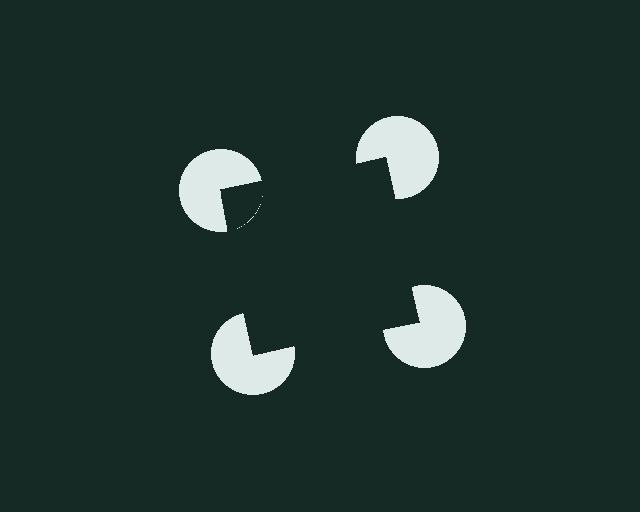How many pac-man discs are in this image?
There are 4 — one at each vertex of the illusory square.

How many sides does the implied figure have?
4 sides.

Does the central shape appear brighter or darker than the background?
It typically appears slightly darker than the background, even though no actual brightness change is drawn.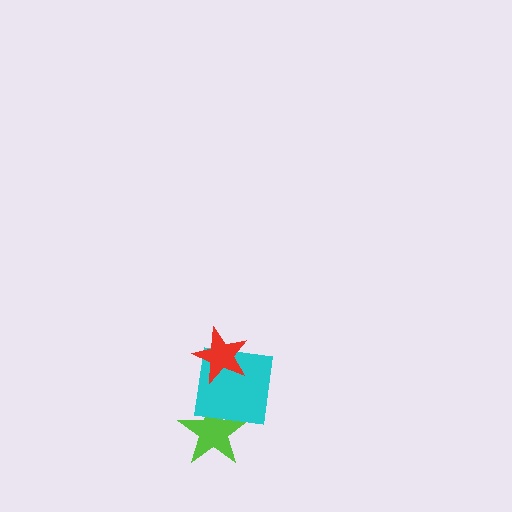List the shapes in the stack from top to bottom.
From top to bottom: the red star, the cyan square, the lime star.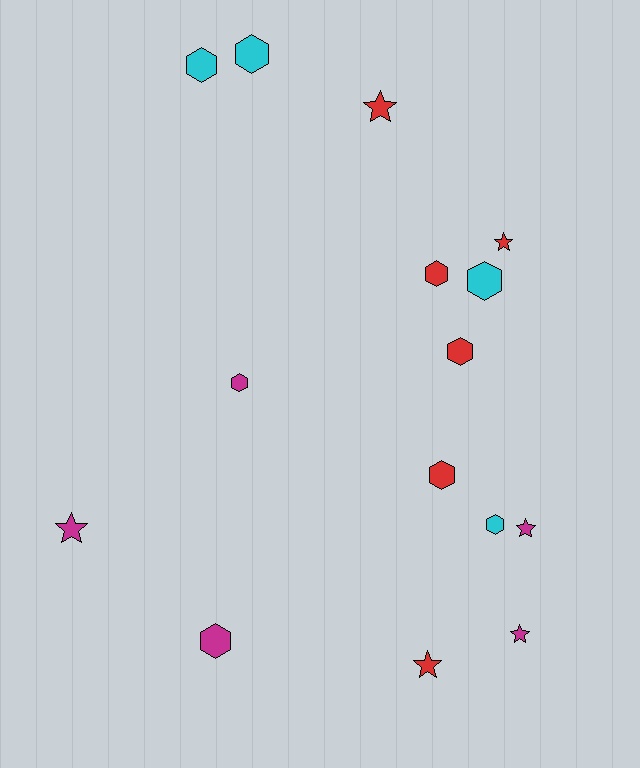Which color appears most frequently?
Red, with 6 objects.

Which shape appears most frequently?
Hexagon, with 9 objects.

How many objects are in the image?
There are 15 objects.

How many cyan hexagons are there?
There are 4 cyan hexagons.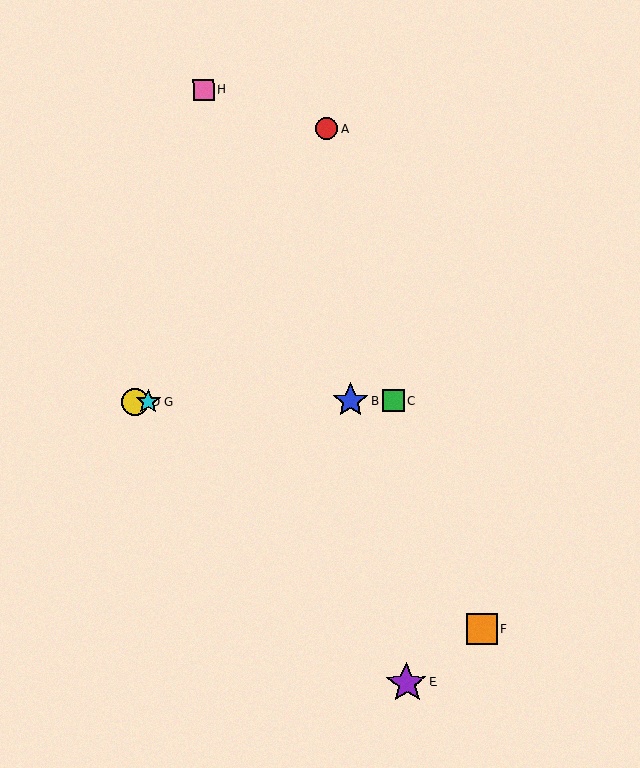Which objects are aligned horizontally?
Objects B, C, D, G are aligned horizontally.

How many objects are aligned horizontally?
4 objects (B, C, D, G) are aligned horizontally.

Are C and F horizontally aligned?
No, C is at y≈400 and F is at y≈629.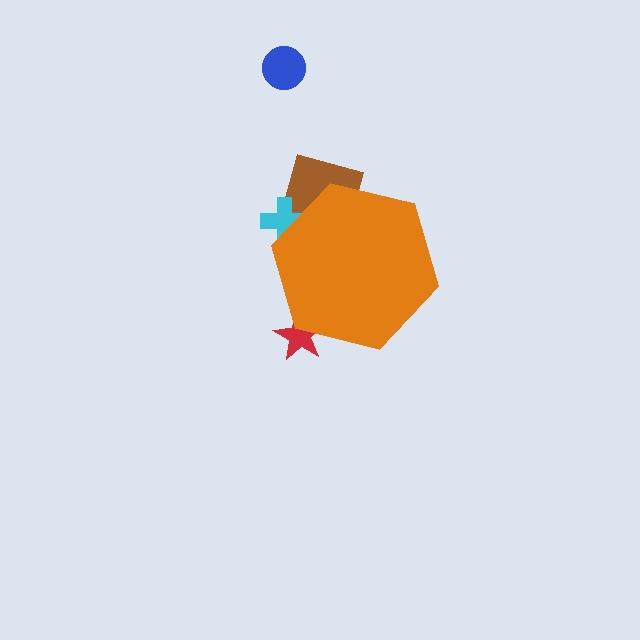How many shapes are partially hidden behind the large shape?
3 shapes are partially hidden.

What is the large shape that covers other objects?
An orange hexagon.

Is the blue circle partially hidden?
No, the blue circle is fully visible.